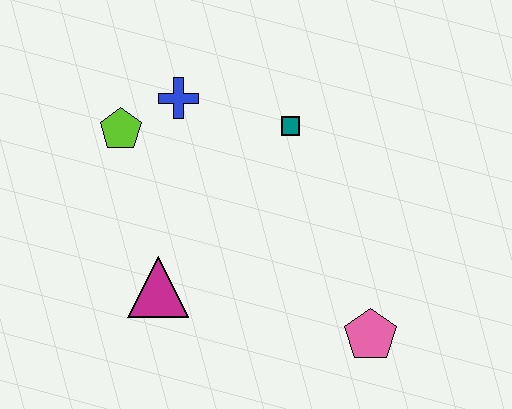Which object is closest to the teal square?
The blue cross is closest to the teal square.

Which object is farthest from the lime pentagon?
The pink pentagon is farthest from the lime pentagon.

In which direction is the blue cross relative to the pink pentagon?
The blue cross is above the pink pentagon.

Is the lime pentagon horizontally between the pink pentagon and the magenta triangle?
No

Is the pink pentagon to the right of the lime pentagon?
Yes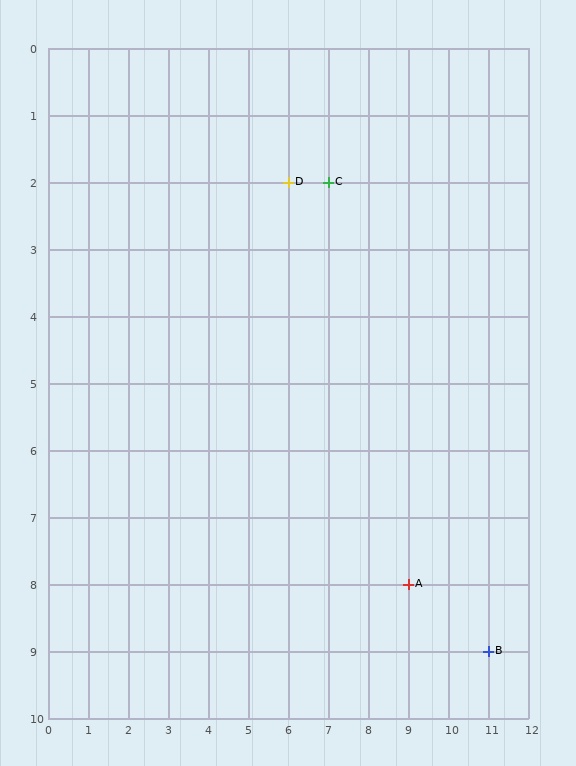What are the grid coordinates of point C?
Point C is at grid coordinates (7, 2).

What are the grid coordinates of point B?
Point B is at grid coordinates (11, 9).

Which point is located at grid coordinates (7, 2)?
Point C is at (7, 2).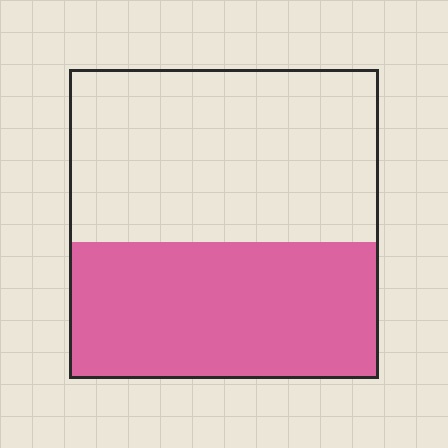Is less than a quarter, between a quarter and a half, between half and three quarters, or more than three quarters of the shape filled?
Between a quarter and a half.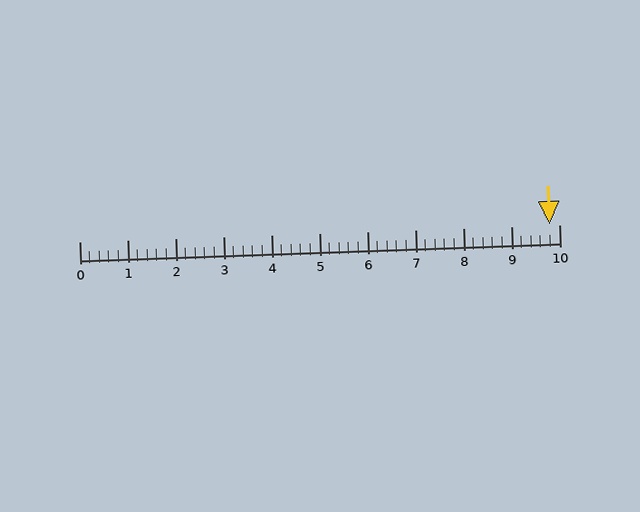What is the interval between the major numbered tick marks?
The major tick marks are spaced 1 units apart.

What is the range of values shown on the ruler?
The ruler shows values from 0 to 10.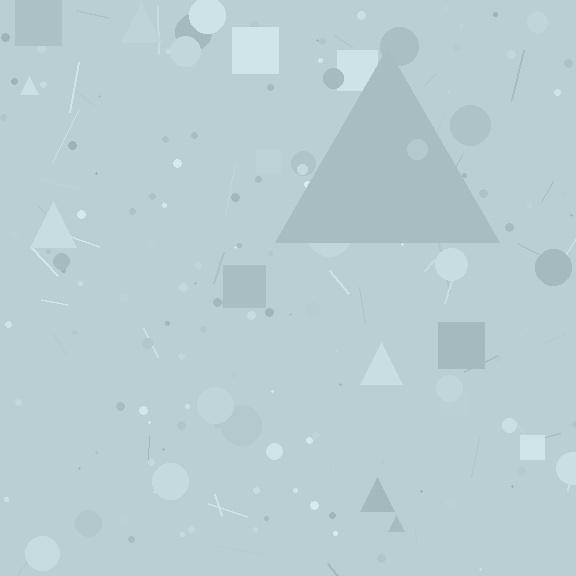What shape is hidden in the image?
A triangle is hidden in the image.